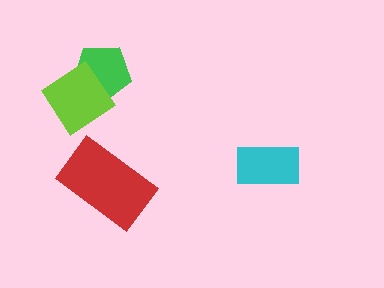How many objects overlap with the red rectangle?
0 objects overlap with the red rectangle.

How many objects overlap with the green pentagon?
1 object overlaps with the green pentagon.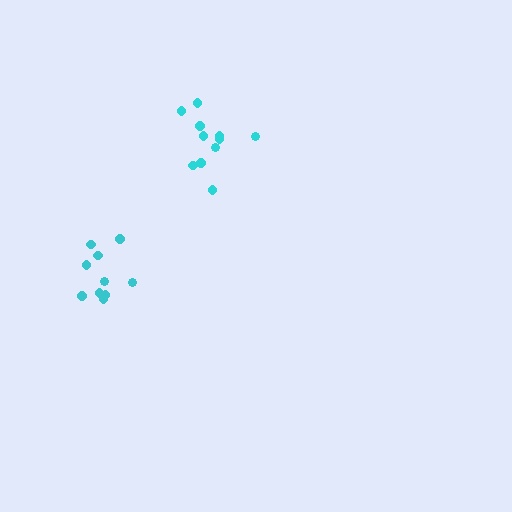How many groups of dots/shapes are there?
There are 2 groups.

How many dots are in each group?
Group 1: 11 dots, Group 2: 10 dots (21 total).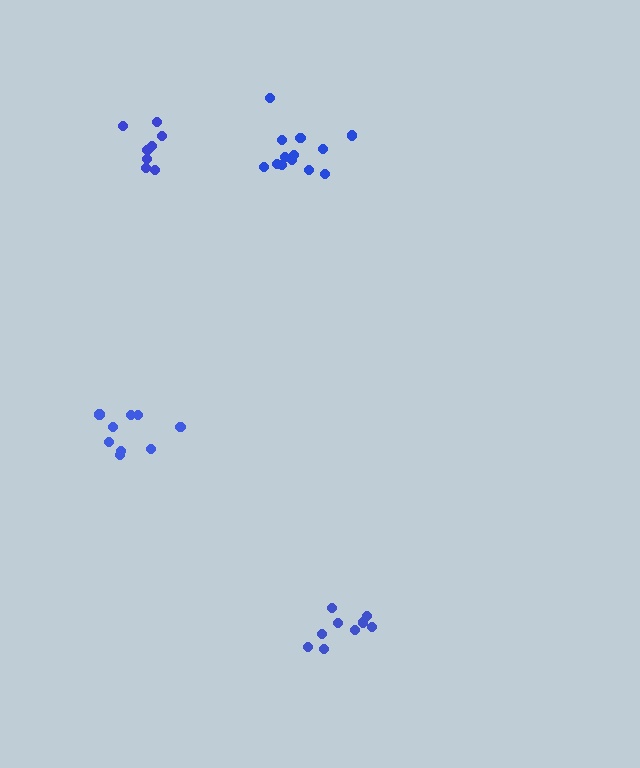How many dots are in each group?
Group 1: 8 dots, Group 2: 13 dots, Group 3: 9 dots, Group 4: 9 dots (39 total).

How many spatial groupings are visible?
There are 4 spatial groupings.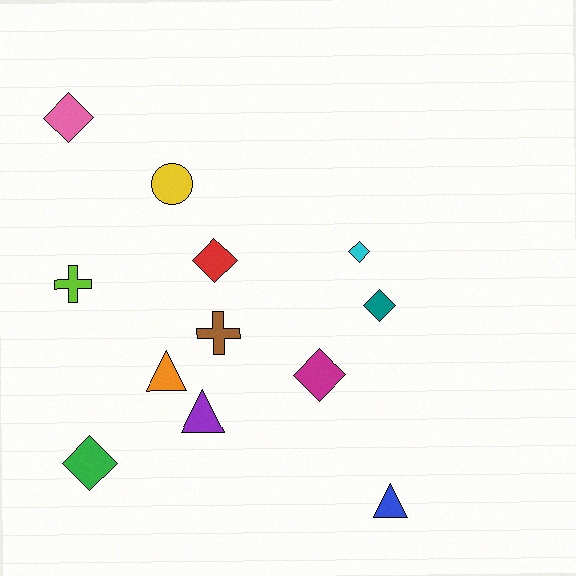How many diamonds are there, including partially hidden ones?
There are 6 diamonds.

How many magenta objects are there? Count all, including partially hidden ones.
There is 1 magenta object.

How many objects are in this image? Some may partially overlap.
There are 12 objects.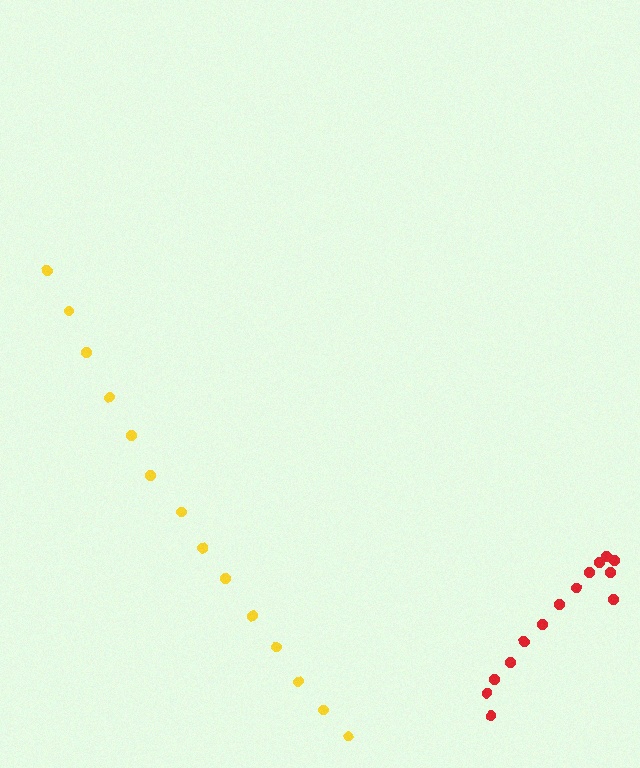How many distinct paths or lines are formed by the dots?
There are 2 distinct paths.